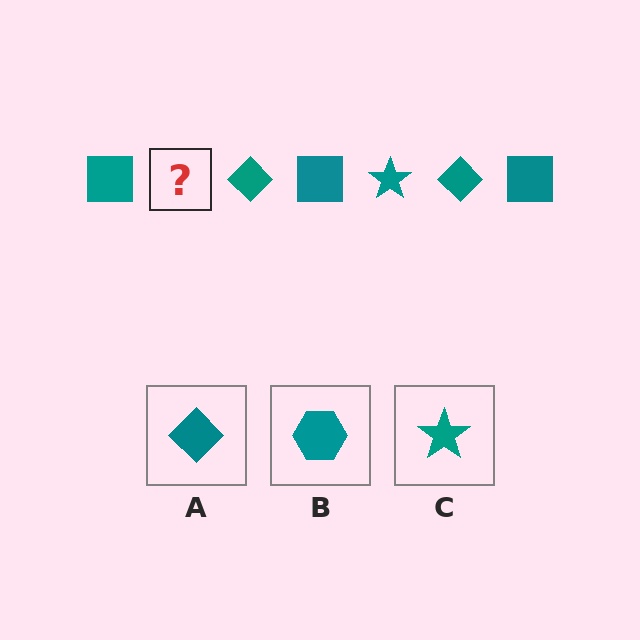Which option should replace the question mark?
Option C.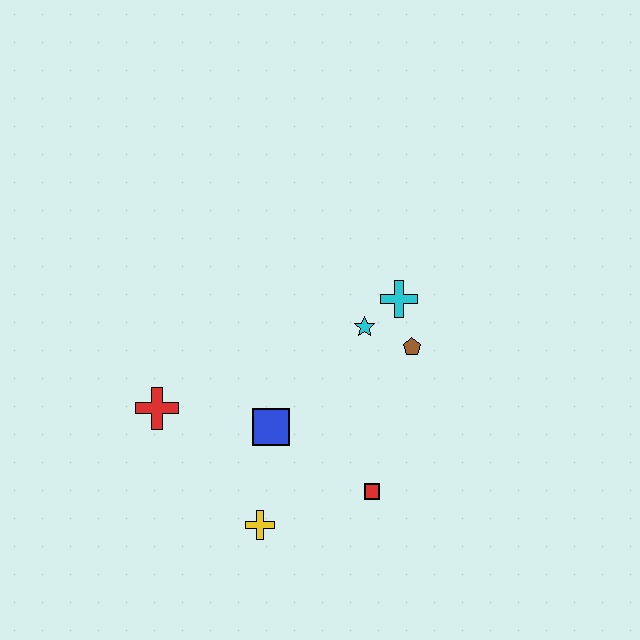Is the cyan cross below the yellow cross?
No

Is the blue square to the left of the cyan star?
Yes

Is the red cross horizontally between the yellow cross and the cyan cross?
No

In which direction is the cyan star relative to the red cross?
The cyan star is to the right of the red cross.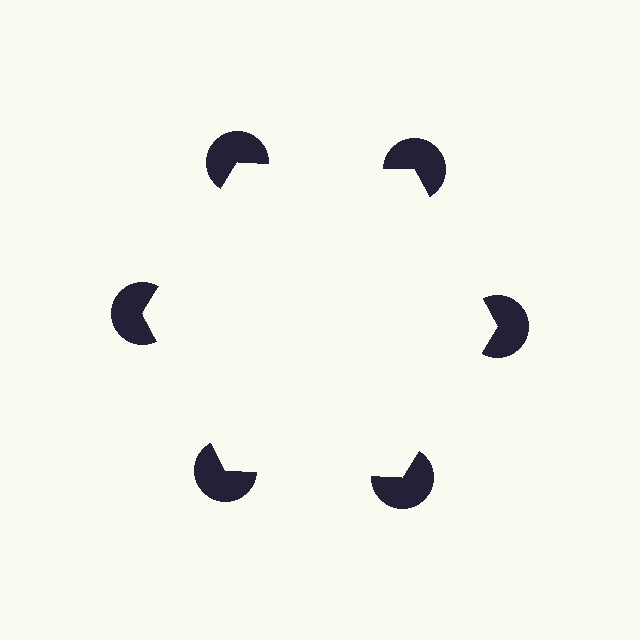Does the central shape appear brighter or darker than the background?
It typically appears slightly brighter than the background, even though no actual brightness change is drawn.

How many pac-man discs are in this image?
There are 6 — one at each vertex of the illusory hexagon.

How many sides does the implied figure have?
6 sides.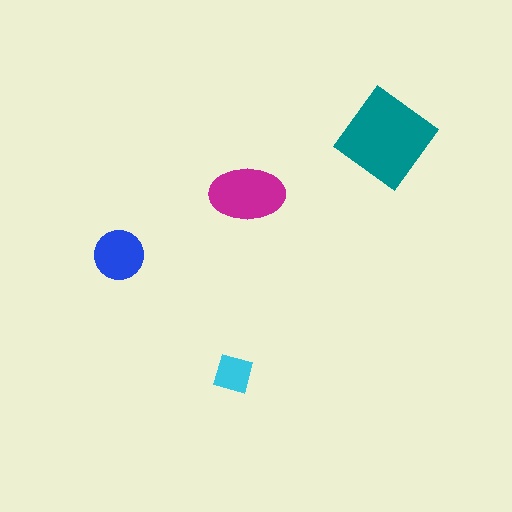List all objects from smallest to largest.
The cyan diamond, the blue circle, the magenta ellipse, the teal diamond.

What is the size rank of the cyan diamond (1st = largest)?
4th.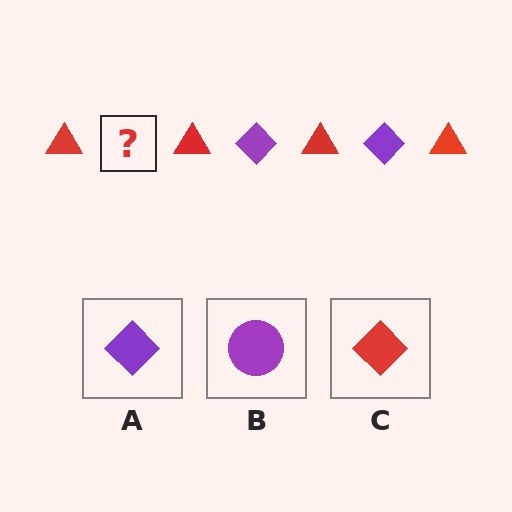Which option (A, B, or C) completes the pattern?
A.